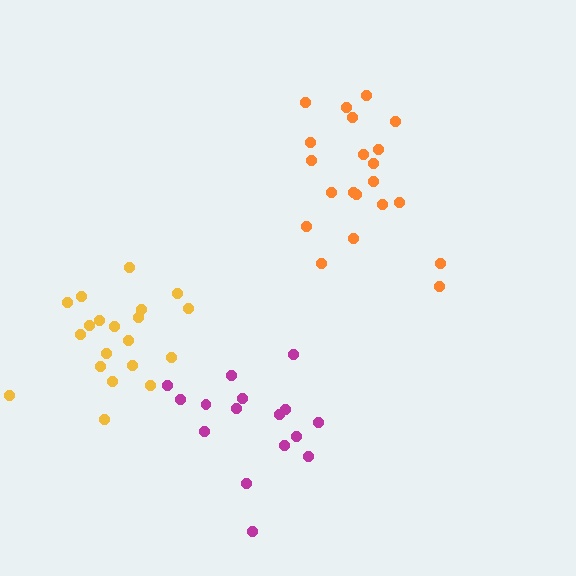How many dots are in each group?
Group 1: 20 dots, Group 2: 21 dots, Group 3: 16 dots (57 total).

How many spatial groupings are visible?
There are 3 spatial groupings.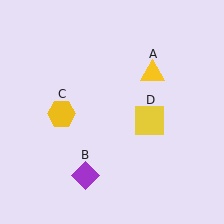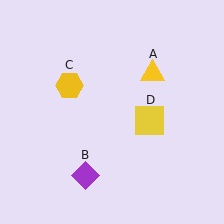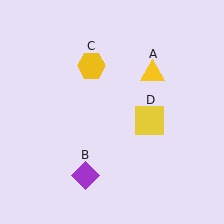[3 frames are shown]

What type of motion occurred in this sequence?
The yellow hexagon (object C) rotated clockwise around the center of the scene.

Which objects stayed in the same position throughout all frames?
Yellow triangle (object A) and purple diamond (object B) and yellow square (object D) remained stationary.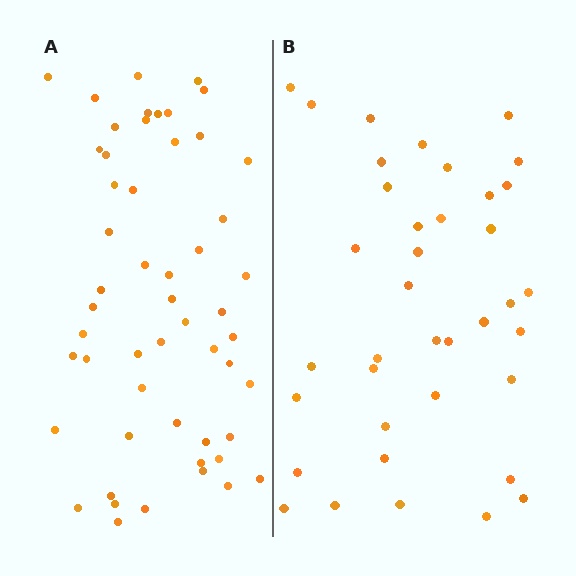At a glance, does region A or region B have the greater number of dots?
Region A (the left region) has more dots.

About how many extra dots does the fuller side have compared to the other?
Region A has approximately 15 more dots than region B.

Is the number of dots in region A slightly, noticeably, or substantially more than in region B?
Region A has noticeably more, but not dramatically so. The ratio is roughly 1.4 to 1.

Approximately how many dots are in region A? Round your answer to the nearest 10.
About 50 dots. (The exact count is 53, which rounds to 50.)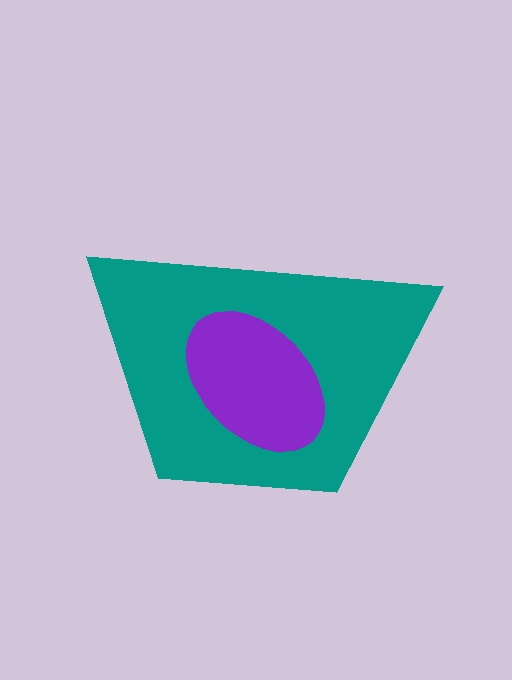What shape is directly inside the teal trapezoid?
The purple ellipse.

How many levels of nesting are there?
2.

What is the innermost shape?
The purple ellipse.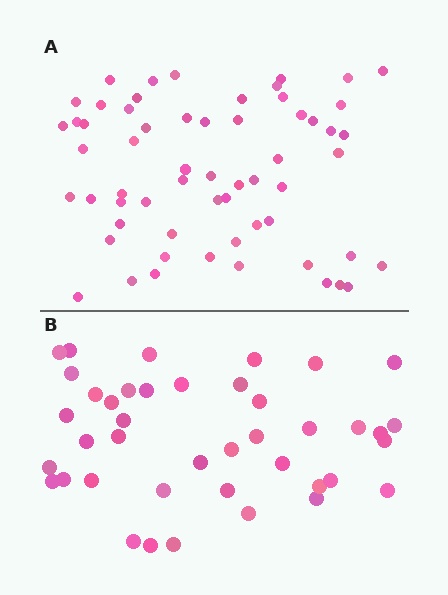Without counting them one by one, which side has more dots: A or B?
Region A (the top region) has more dots.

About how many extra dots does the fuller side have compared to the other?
Region A has approximately 20 more dots than region B.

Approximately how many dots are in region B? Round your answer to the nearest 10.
About 40 dots. (The exact count is 41, which rounds to 40.)